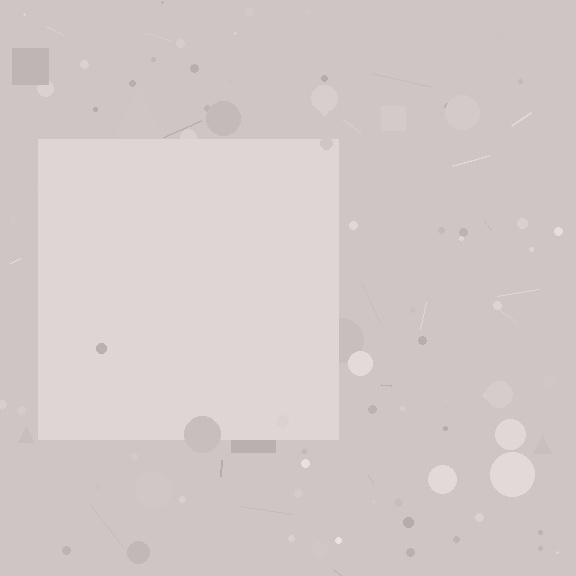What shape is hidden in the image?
A square is hidden in the image.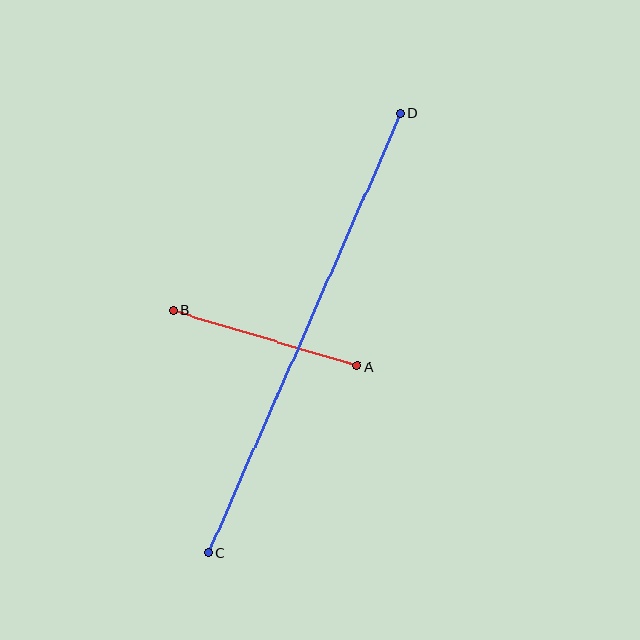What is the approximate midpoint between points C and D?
The midpoint is at approximately (305, 333) pixels.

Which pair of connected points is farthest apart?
Points C and D are farthest apart.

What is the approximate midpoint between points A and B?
The midpoint is at approximately (265, 338) pixels.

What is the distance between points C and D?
The distance is approximately 479 pixels.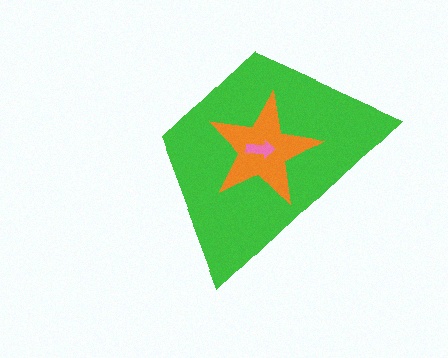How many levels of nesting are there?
3.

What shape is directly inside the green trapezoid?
The orange star.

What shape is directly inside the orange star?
The pink arrow.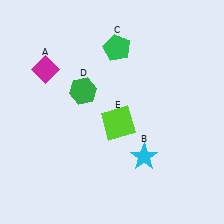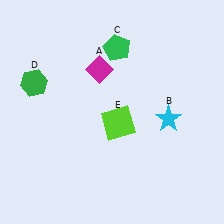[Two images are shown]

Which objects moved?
The objects that moved are: the magenta diamond (A), the cyan star (B), the green hexagon (D).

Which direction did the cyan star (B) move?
The cyan star (B) moved up.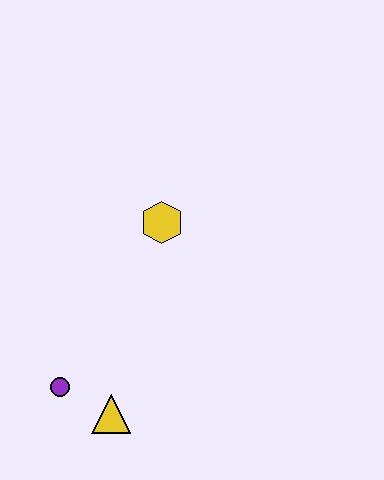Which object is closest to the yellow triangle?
The purple circle is closest to the yellow triangle.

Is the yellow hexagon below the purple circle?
No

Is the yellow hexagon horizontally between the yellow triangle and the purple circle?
No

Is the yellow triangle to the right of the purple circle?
Yes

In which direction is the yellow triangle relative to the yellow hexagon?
The yellow triangle is below the yellow hexagon.